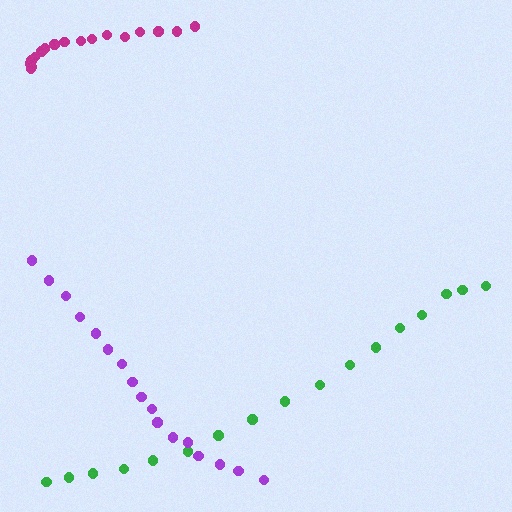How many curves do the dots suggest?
There are 3 distinct paths.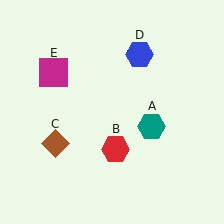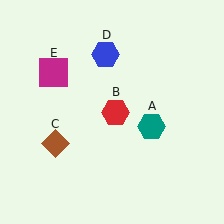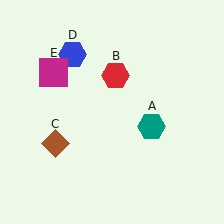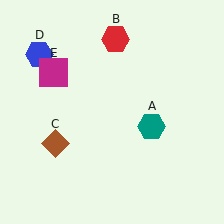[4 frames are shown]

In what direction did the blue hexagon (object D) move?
The blue hexagon (object D) moved left.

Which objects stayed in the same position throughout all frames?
Teal hexagon (object A) and brown diamond (object C) and magenta square (object E) remained stationary.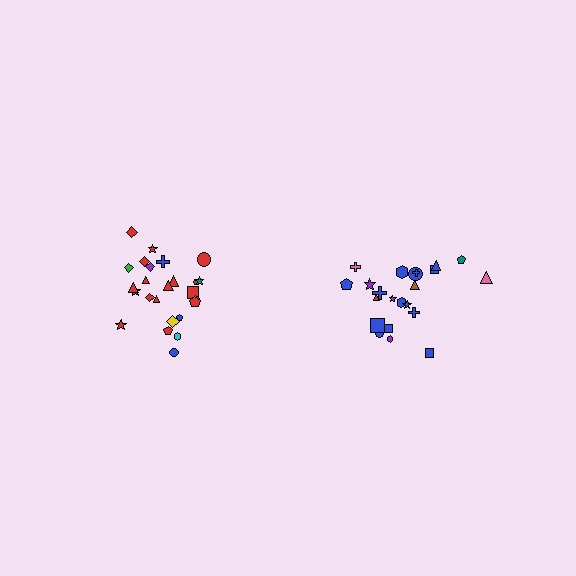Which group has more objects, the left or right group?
The left group.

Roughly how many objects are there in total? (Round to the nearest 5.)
Roughly 45 objects in total.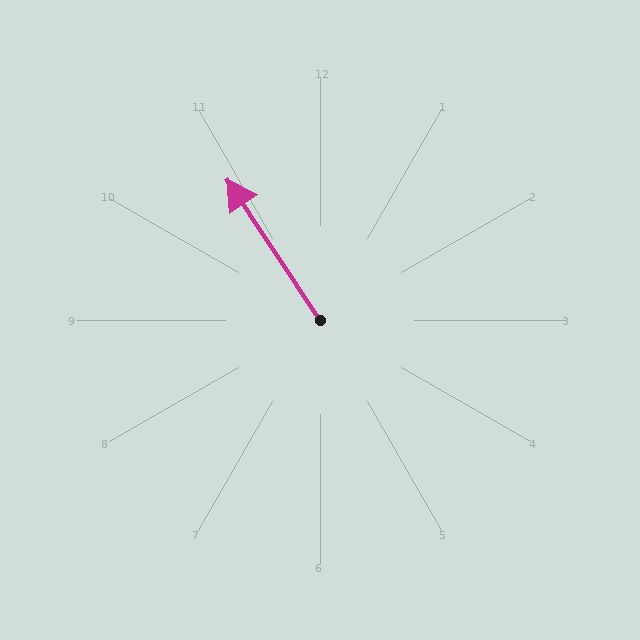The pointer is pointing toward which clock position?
Roughly 11 o'clock.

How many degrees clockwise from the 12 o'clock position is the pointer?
Approximately 327 degrees.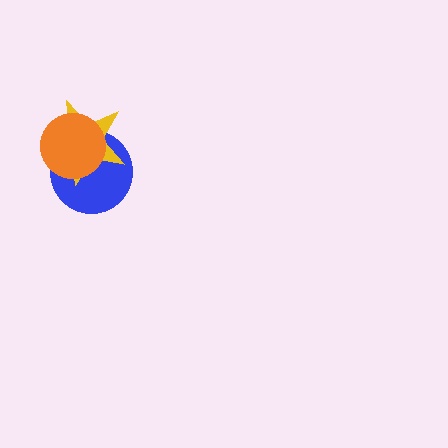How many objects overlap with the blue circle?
2 objects overlap with the blue circle.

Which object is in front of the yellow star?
The orange circle is in front of the yellow star.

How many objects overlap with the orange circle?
2 objects overlap with the orange circle.